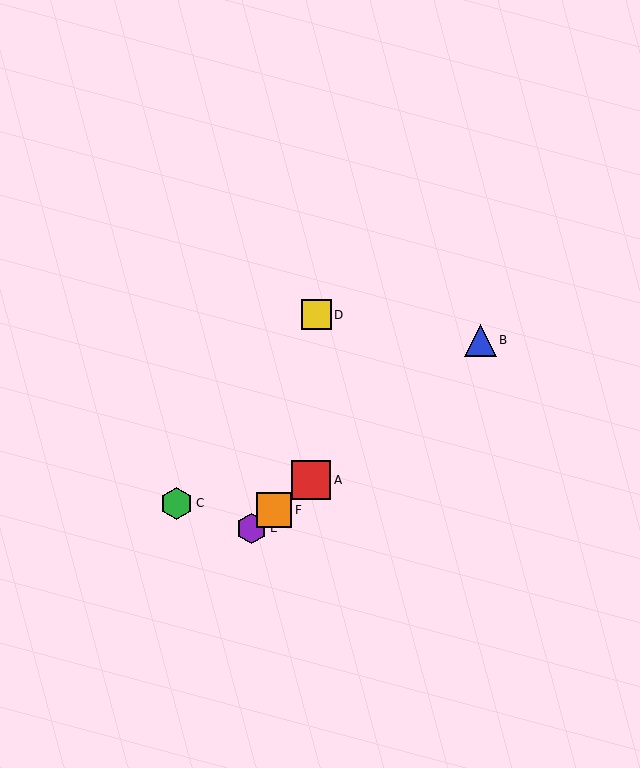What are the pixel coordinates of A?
Object A is at (311, 480).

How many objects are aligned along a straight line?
4 objects (A, B, E, F) are aligned along a straight line.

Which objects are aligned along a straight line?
Objects A, B, E, F are aligned along a straight line.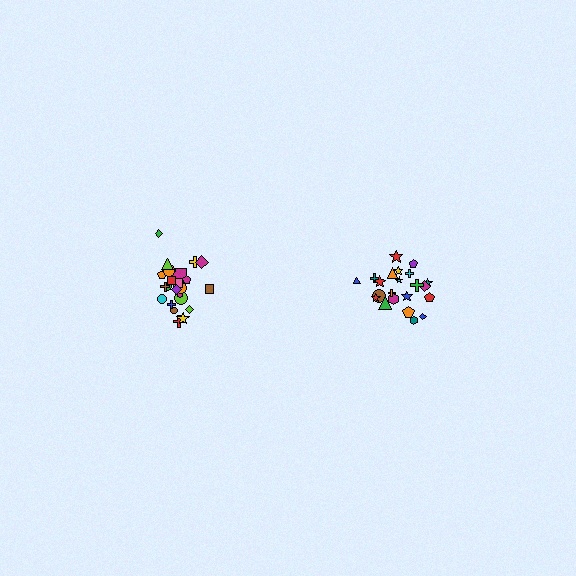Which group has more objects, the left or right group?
The left group.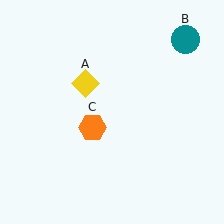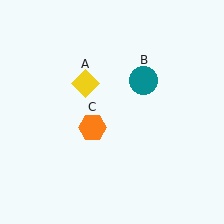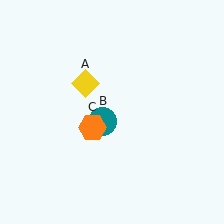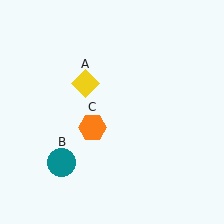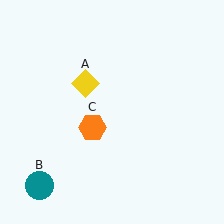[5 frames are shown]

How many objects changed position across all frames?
1 object changed position: teal circle (object B).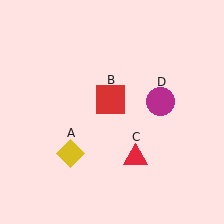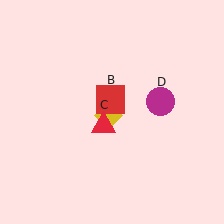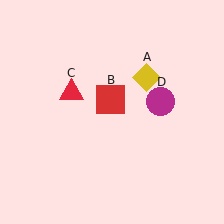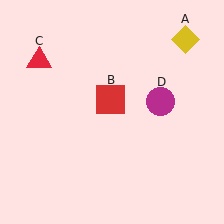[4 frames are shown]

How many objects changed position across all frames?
2 objects changed position: yellow diamond (object A), red triangle (object C).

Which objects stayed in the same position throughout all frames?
Red square (object B) and magenta circle (object D) remained stationary.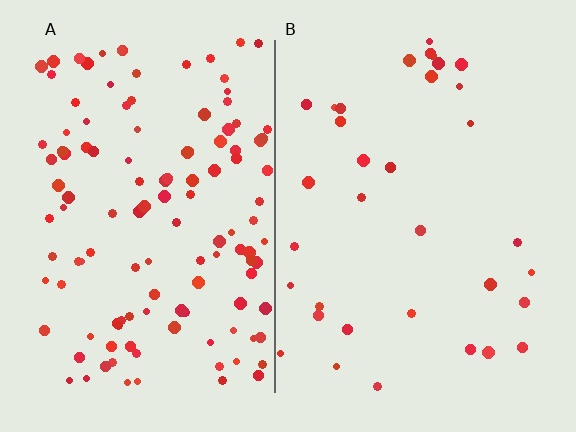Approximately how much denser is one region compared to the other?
Approximately 3.6× — region A over region B.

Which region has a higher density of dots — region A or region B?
A (the left).